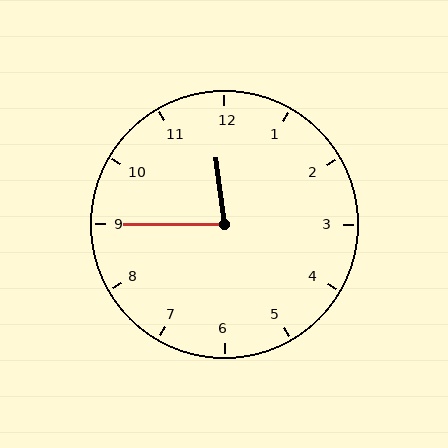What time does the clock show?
11:45.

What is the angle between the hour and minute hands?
Approximately 82 degrees.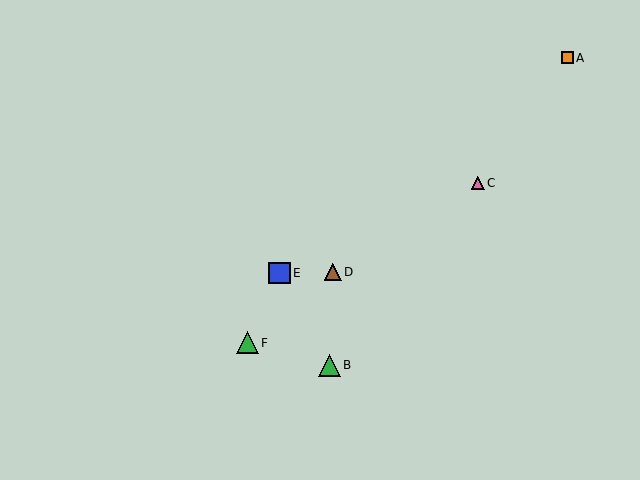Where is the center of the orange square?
The center of the orange square is at (567, 58).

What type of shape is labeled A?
Shape A is an orange square.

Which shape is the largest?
The green triangle (labeled F) is the largest.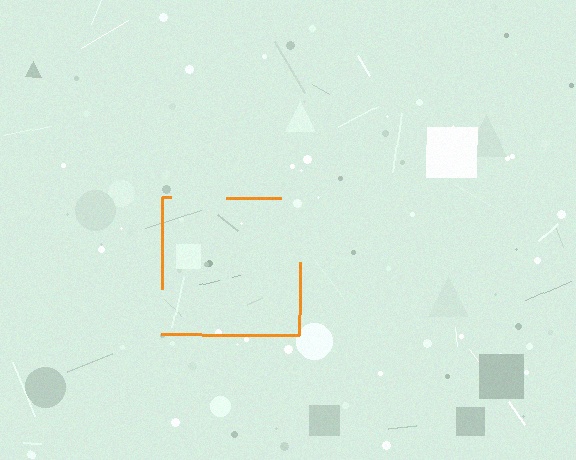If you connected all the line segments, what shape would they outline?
They would outline a square.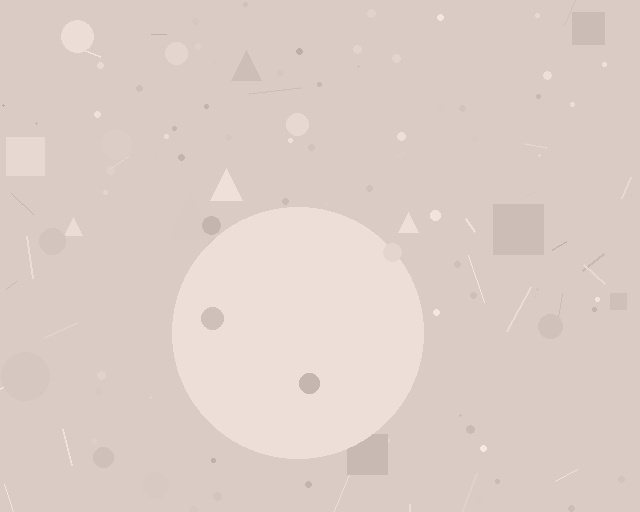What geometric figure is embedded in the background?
A circle is embedded in the background.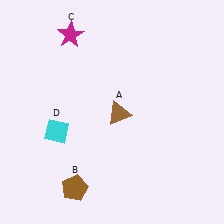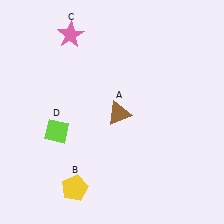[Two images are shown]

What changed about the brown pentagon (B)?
In Image 1, B is brown. In Image 2, it changed to yellow.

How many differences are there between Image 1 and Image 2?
There are 3 differences between the two images.